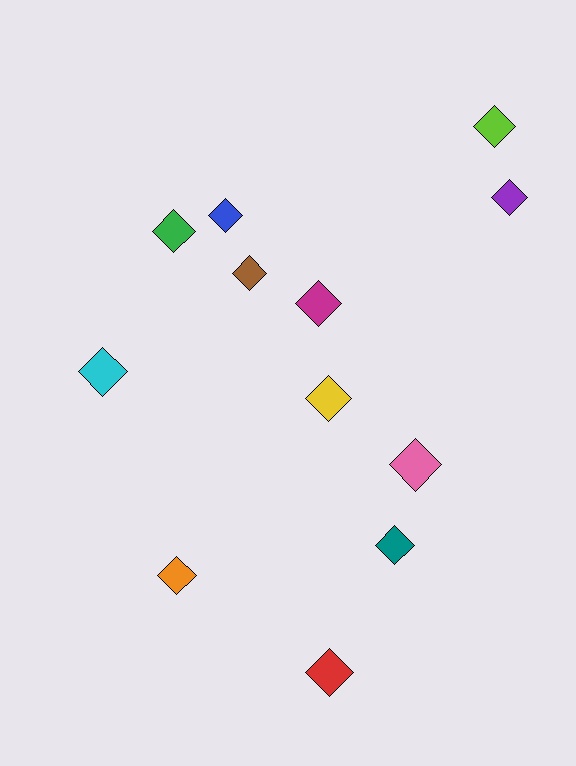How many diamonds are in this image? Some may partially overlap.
There are 12 diamonds.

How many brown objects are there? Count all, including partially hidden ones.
There is 1 brown object.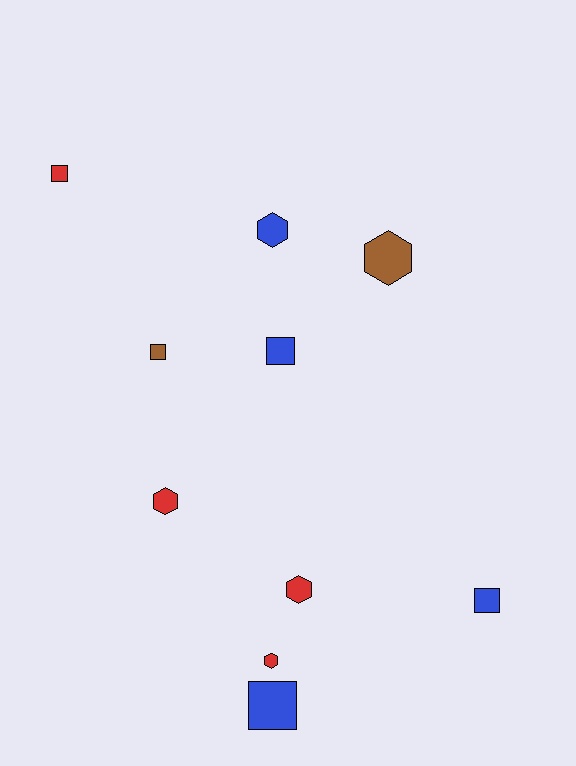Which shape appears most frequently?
Square, with 5 objects.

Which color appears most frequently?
Red, with 4 objects.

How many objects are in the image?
There are 10 objects.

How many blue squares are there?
There are 3 blue squares.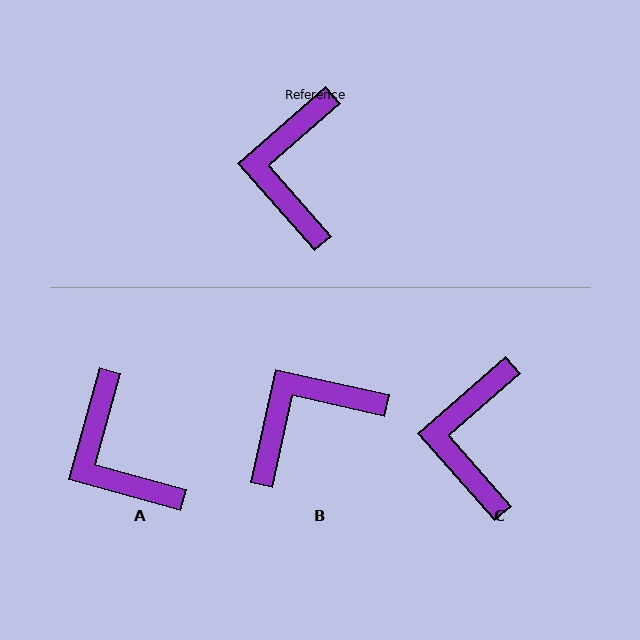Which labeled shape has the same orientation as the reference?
C.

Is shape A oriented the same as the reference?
No, it is off by about 34 degrees.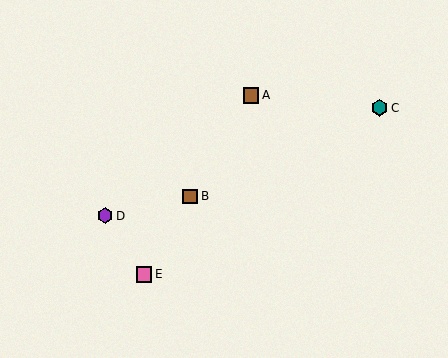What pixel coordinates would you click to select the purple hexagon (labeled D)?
Click at (105, 216) to select the purple hexagon D.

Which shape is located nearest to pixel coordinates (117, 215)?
The purple hexagon (labeled D) at (105, 216) is nearest to that location.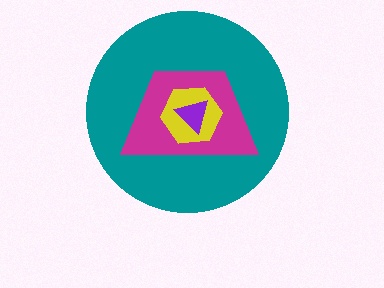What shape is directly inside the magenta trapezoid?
The yellow hexagon.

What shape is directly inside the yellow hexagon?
The purple triangle.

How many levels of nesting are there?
4.